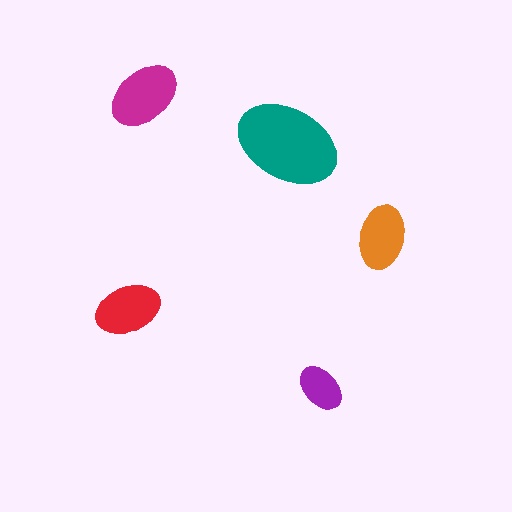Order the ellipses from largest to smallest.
the teal one, the magenta one, the red one, the orange one, the purple one.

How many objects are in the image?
There are 5 objects in the image.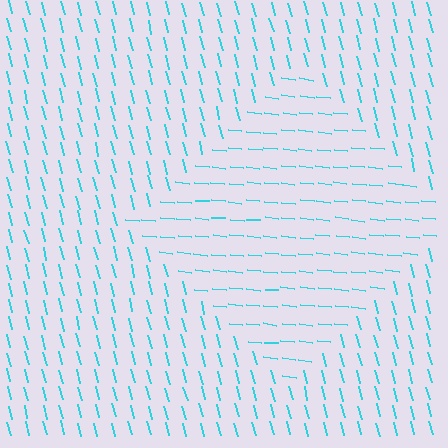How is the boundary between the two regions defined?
The boundary is defined purely by a change in line orientation (approximately 69 degrees difference). All lines are the same color and thickness.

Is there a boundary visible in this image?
Yes, there is a texture boundary formed by a change in line orientation.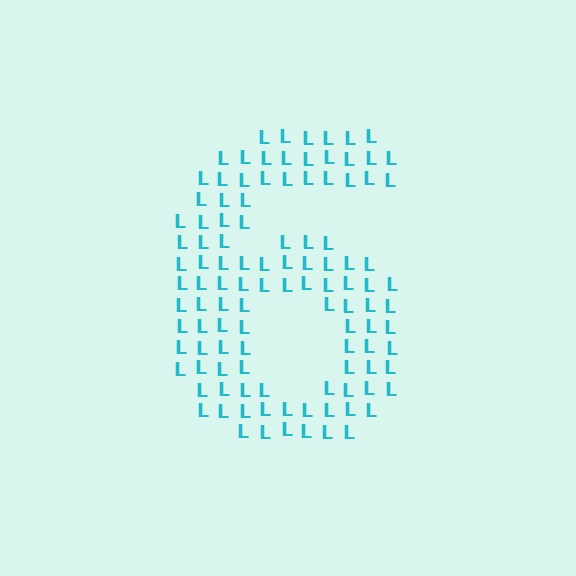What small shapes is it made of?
It is made of small letter L's.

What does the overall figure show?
The overall figure shows the digit 6.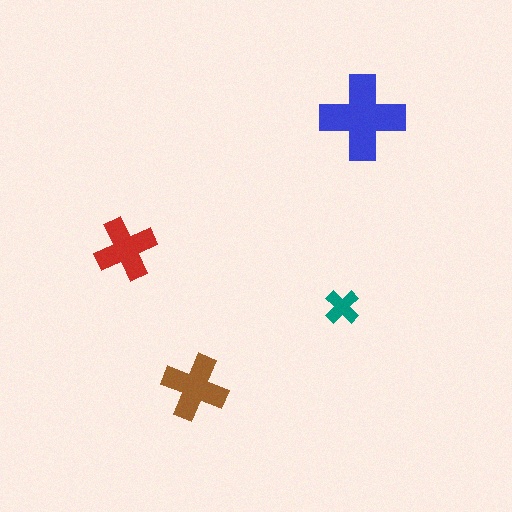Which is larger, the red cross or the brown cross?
The brown one.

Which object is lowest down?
The brown cross is bottommost.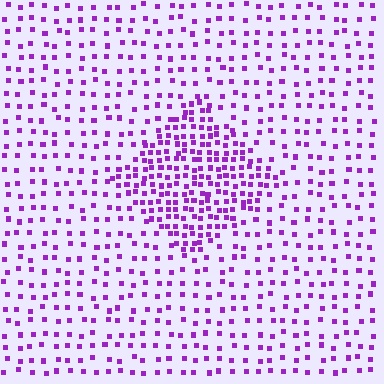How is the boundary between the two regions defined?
The boundary is defined by a change in element density (approximately 2.4x ratio). All elements are the same color, size, and shape.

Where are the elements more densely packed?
The elements are more densely packed inside the diamond boundary.